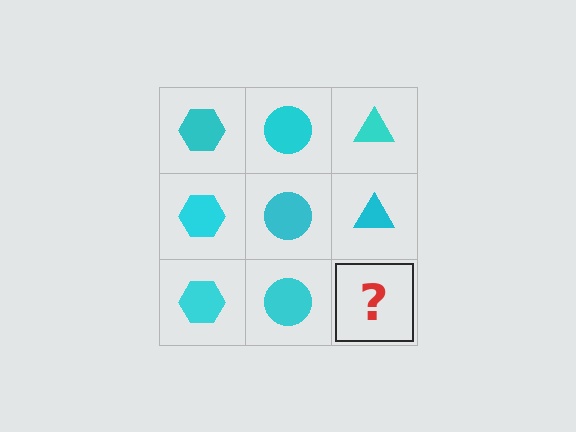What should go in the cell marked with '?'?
The missing cell should contain a cyan triangle.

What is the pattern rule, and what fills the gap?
The rule is that each column has a consistent shape. The gap should be filled with a cyan triangle.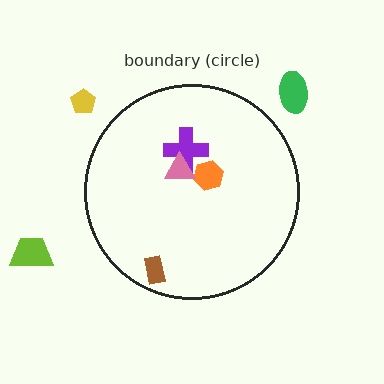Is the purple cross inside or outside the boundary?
Inside.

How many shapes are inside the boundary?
4 inside, 3 outside.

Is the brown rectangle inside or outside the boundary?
Inside.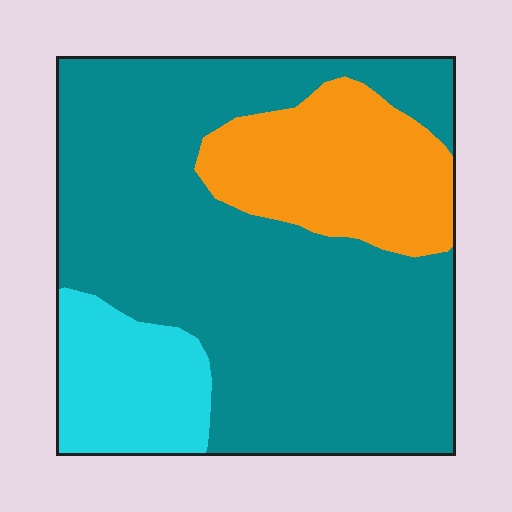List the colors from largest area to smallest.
From largest to smallest: teal, orange, cyan.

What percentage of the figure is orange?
Orange takes up about one fifth (1/5) of the figure.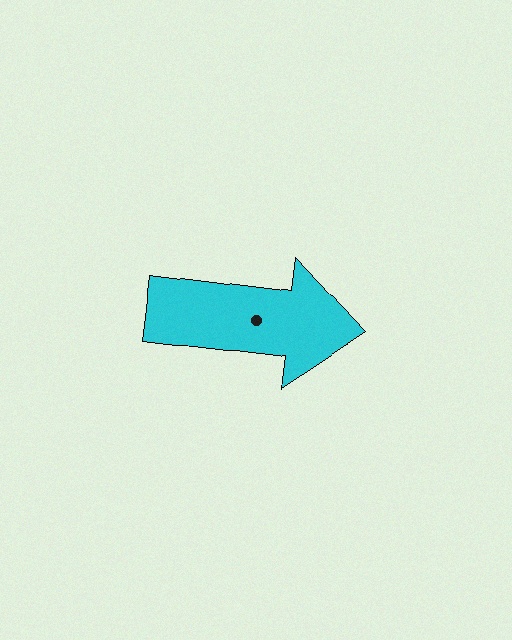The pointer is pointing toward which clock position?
Roughly 3 o'clock.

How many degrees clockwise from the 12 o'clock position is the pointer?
Approximately 97 degrees.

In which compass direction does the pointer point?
East.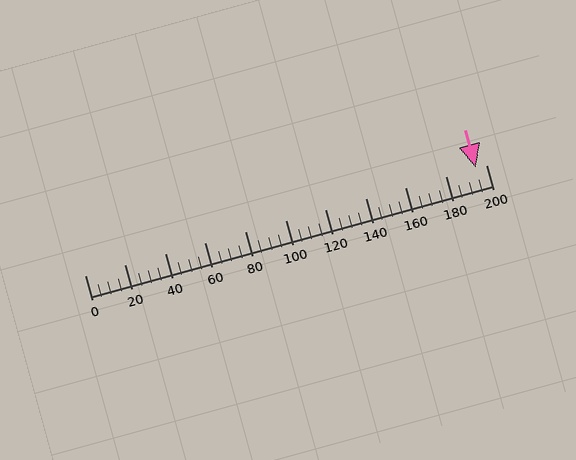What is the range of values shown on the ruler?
The ruler shows values from 0 to 200.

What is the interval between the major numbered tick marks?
The major tick marks are spaced 20 units apart.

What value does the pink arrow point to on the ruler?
The pink arrow points to approximately 195.